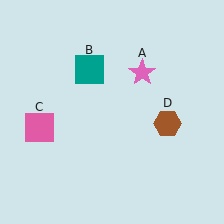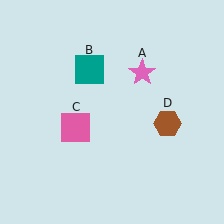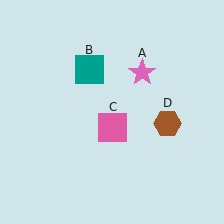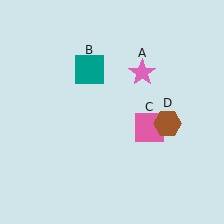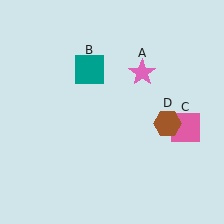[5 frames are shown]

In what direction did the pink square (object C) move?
The pink square (object C) moved right.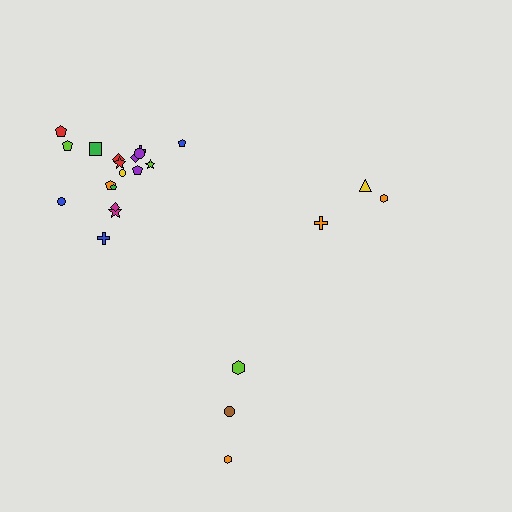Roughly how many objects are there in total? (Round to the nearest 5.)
Roughly 25 objects in total.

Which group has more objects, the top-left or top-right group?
The top-left group.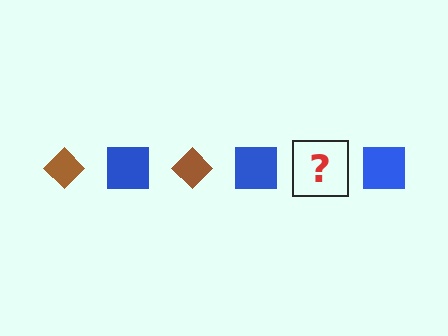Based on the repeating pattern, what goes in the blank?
The blank should be a brown diamond.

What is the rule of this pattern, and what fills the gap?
The rule is that the pattern alternates between brown diamond and blue square. The gap should be filled with a brown diamond.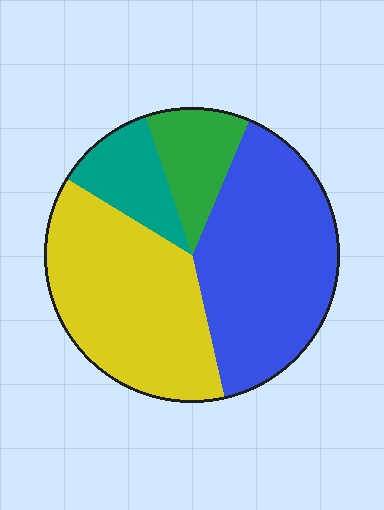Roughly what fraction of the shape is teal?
Teal covers roughly 10% of the shape.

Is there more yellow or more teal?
Yellow.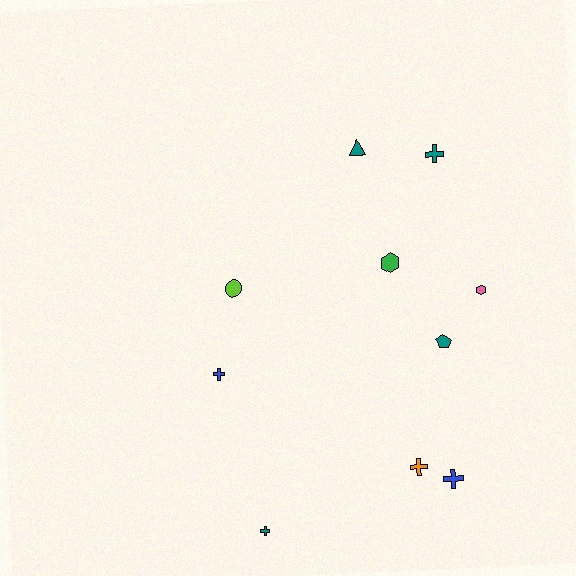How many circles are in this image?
There is 1 circle.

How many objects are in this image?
There are 10 objects.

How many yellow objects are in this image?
There are no yellow objects.